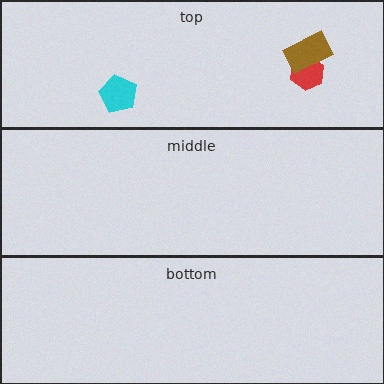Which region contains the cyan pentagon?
The top region.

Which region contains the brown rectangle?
The top region.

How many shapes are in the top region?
3.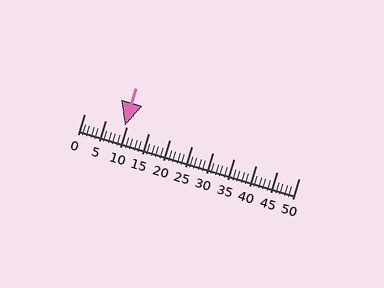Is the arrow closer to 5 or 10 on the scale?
The arrow is closer to 10.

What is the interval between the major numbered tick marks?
The major tick marks are spaced 5 units apart.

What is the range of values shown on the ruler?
The ruler shows values from 0 to 50.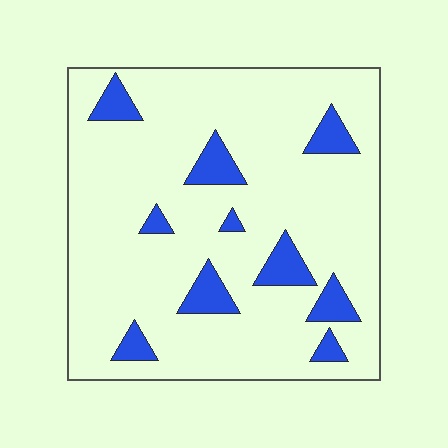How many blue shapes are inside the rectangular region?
10.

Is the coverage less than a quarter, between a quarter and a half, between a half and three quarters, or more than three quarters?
Less than a quarter.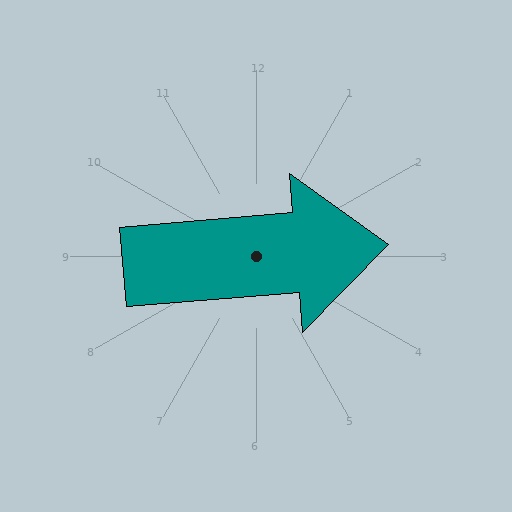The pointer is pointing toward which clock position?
Roughly 3 o'clock.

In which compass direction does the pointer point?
East.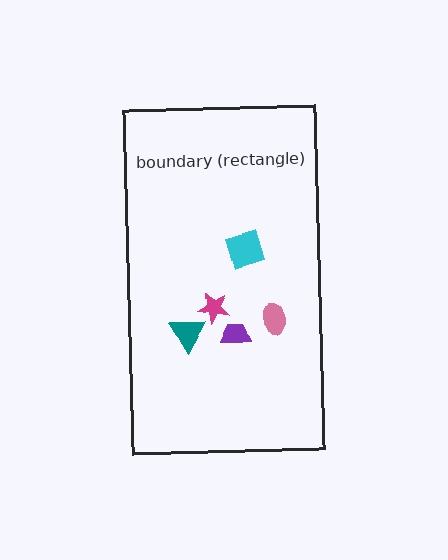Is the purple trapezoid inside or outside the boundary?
Inside.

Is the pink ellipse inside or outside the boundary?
Inside.